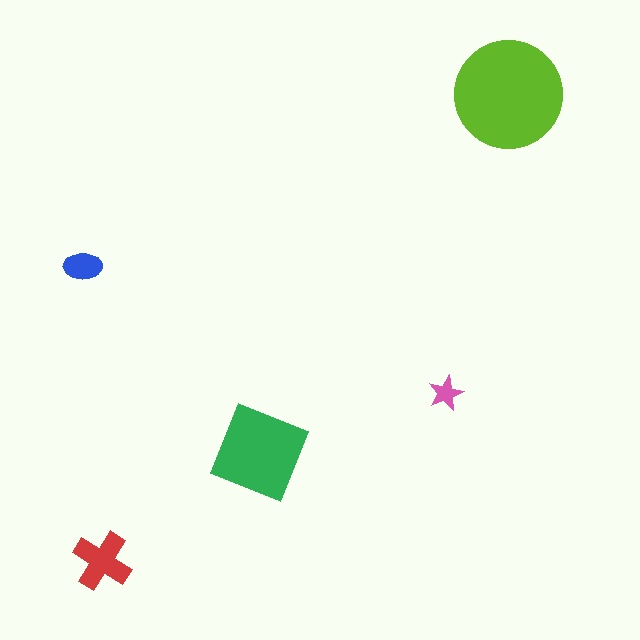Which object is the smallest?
The pink star.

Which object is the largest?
The lime circle.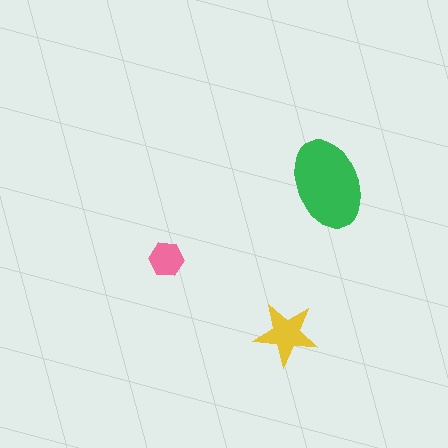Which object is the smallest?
The pink hexagon.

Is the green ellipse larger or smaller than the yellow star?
Larger.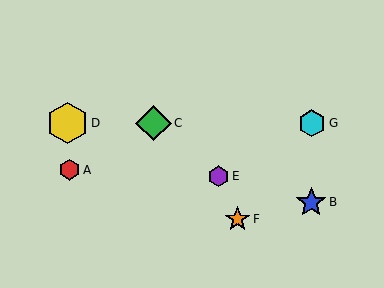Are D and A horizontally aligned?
No, D is at y≈123 and A is at y≈170.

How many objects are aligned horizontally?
3 objects (C, D, G) are aligned horizontally.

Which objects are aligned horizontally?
Objects C, D, G are aligned horizontally.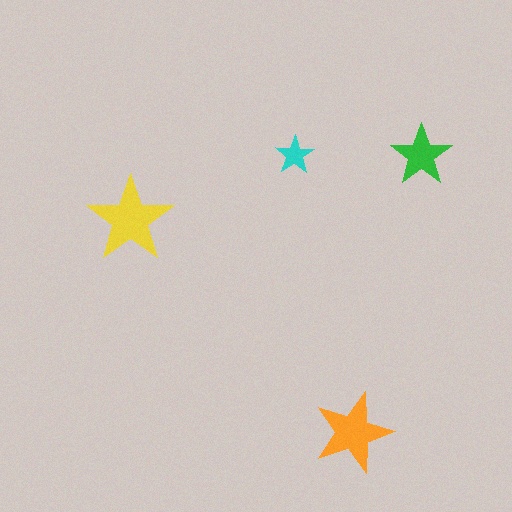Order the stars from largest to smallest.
the yellow one, the orange one, the green one, the cyan one.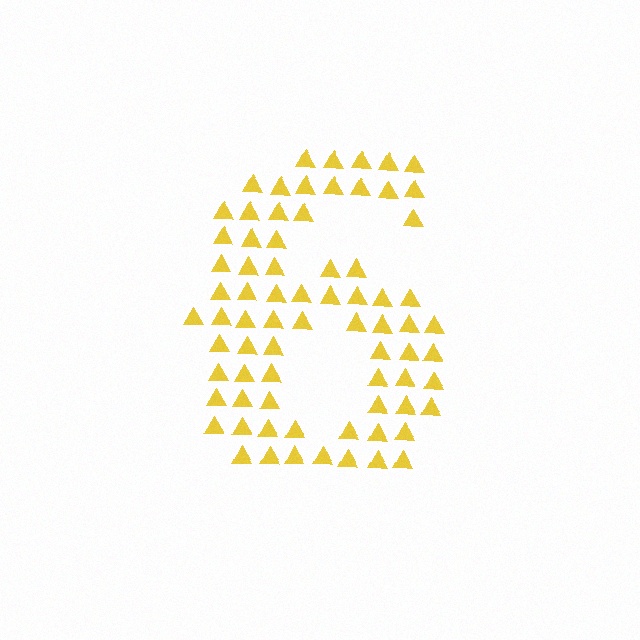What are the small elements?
The small elements are triangles.